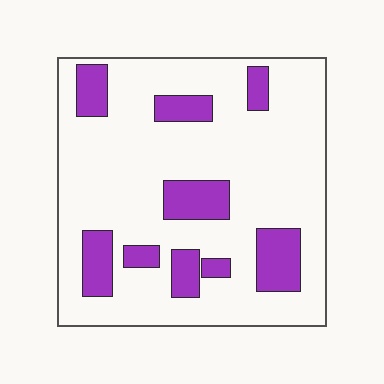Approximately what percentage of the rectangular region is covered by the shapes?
Approximately 20%.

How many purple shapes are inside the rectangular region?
9.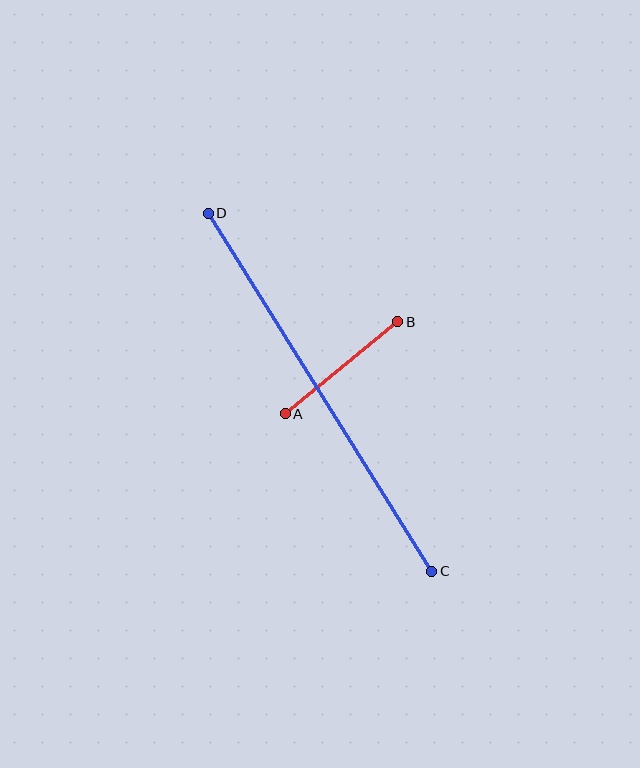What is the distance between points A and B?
The distance is approximately 145 pixels.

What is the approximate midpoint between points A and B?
The midpoint is at approximately (342, 368) pixels.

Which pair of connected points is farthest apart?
Points C and D are farthest apart.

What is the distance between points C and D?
The distance is approximately 422 pixels.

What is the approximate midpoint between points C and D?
The midpoint is at approximately (320, 392) pixels.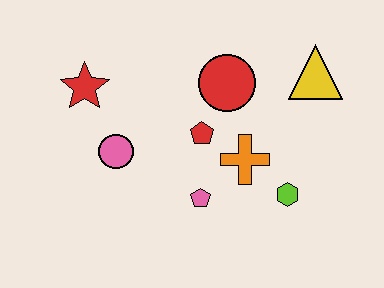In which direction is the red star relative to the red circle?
The red star is to the left of the red circle.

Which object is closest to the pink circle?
The red star is closest to the pink circle.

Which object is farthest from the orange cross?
The red star is farthest from the orange cross.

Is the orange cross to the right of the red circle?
Yes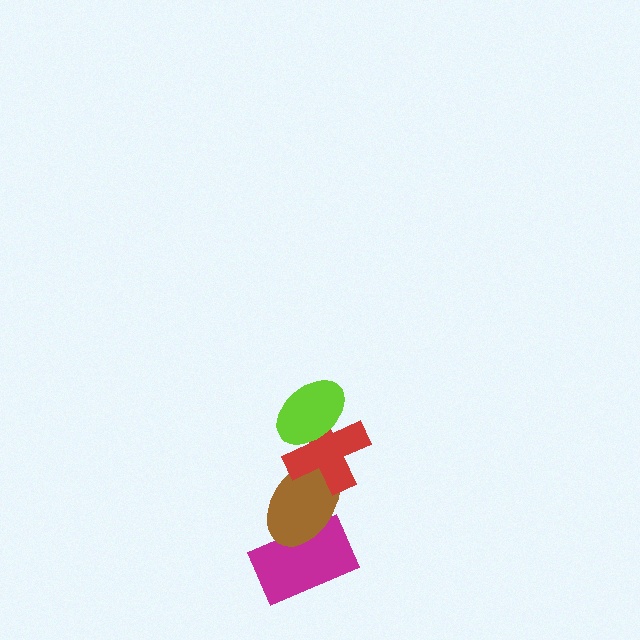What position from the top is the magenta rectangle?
The magenta rectangle is 4th from the top.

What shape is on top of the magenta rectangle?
The brown ellipse is on top of the magenta rectangle.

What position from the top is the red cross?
The red cross is 2nd from the top.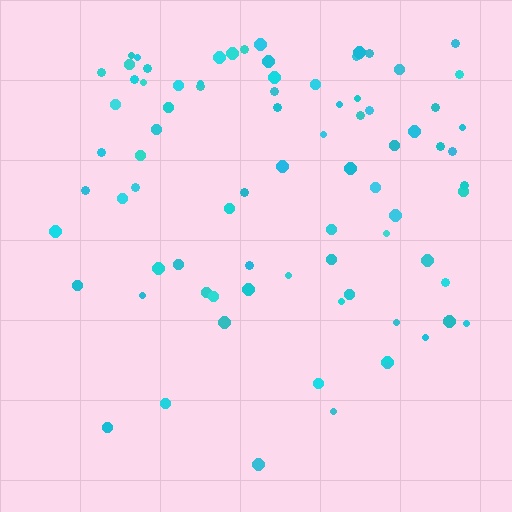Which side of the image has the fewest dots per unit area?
The bottom.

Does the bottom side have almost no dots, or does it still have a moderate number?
Still a moderate number, just noticeably fewer than the top.